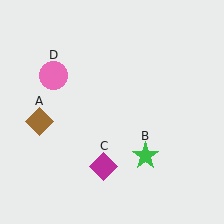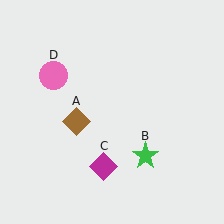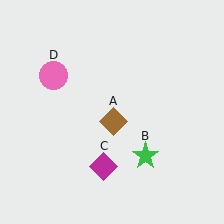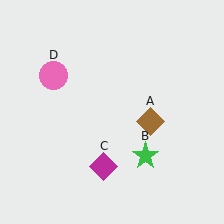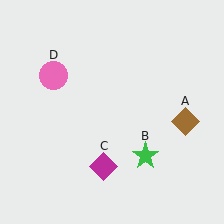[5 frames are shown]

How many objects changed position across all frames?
1 object changed position: brown diamond (object A).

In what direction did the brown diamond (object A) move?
The brown diamond (object A) moved right.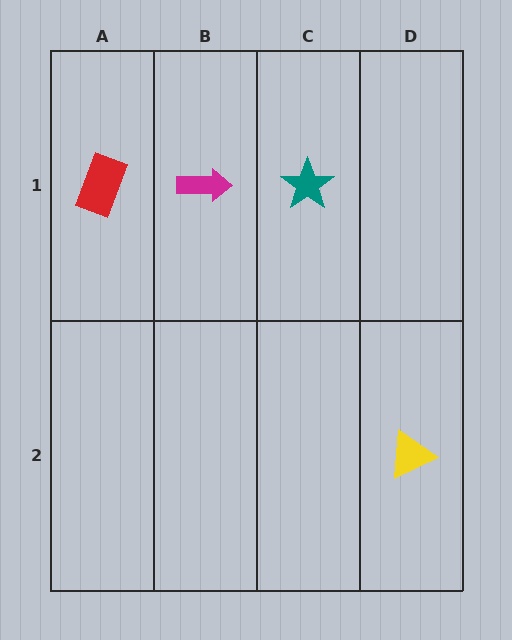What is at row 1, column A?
A red rectangle.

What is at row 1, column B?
A magenta arrow.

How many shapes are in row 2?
1 shape.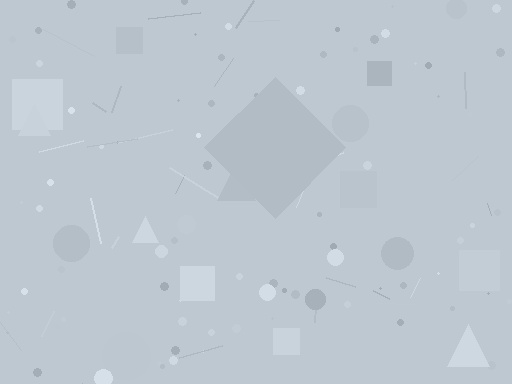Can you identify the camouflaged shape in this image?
The camouflaged shape is a diamond.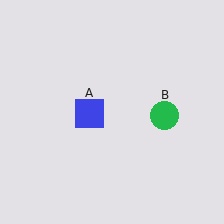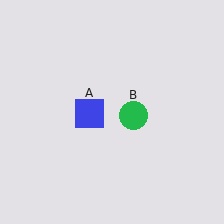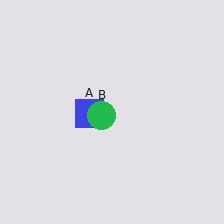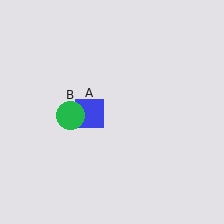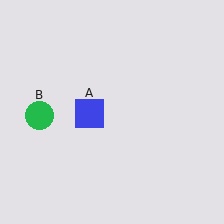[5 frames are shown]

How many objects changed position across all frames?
1 object changed position: green circle (object B).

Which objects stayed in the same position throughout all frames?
Blue square (object A) remained stationary.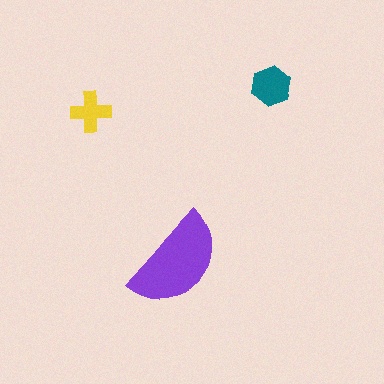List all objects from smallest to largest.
The yellow cross, the teal hexagon, the purple semicircle.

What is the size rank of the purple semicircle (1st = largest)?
1st.